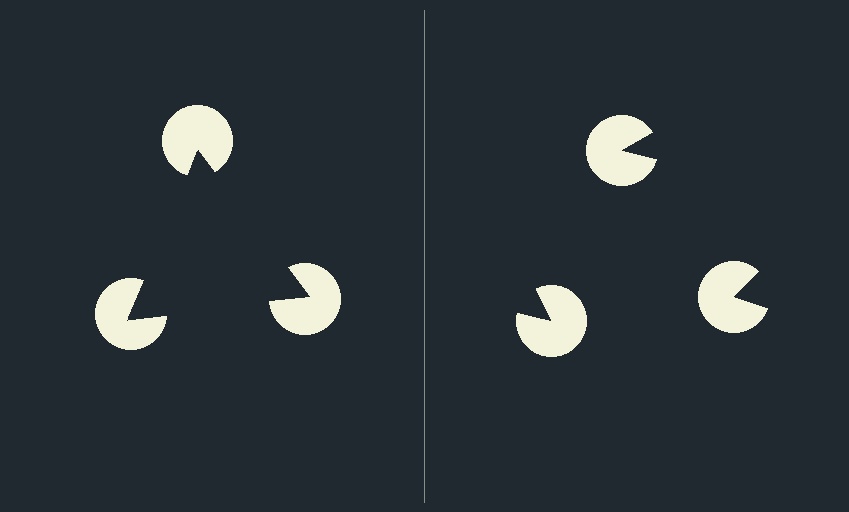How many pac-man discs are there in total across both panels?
6 — 3 on each side.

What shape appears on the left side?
An illusory triangle.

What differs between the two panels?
The pac-man discs are positioned identically on both sides; only the wedge orientations differ. On the left they align to a triangle; on the right they are misaligned.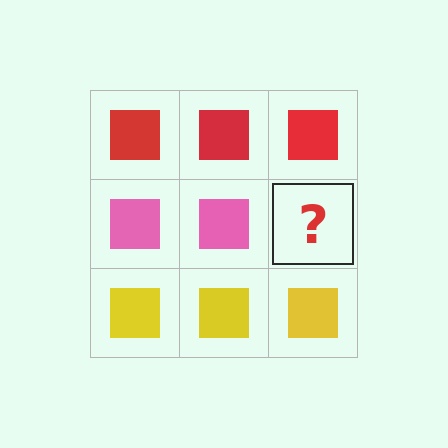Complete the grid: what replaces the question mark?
The question mark should be replaced with a pink square.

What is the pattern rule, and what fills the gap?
The rule is that each row has a consistent color. The gap should be filled with a pink square.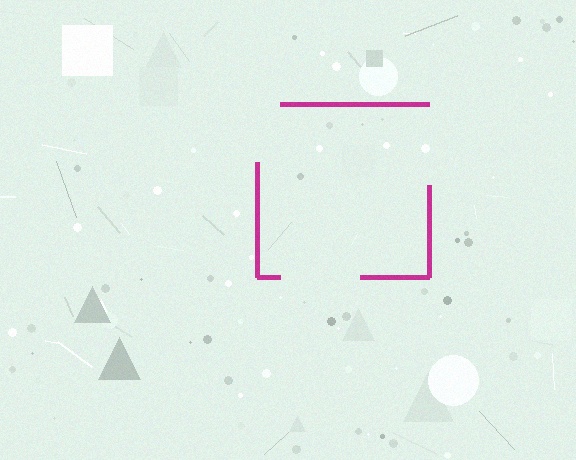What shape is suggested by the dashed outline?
The dashed outline suggests a square.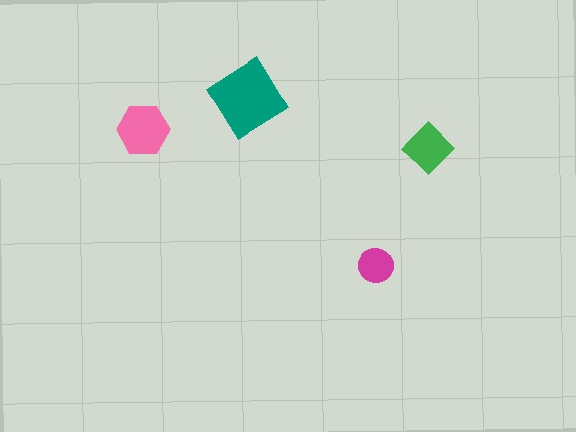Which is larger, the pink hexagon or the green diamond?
The pink hexagon.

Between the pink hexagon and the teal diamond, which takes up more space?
The teal diamond.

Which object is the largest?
The teal diamond.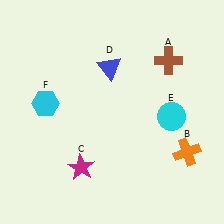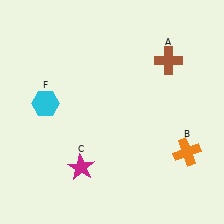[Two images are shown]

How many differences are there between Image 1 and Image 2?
There are 2 differences between the two images.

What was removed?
The blue triangle (D), the cyan circle (E) were removed in Image 2.